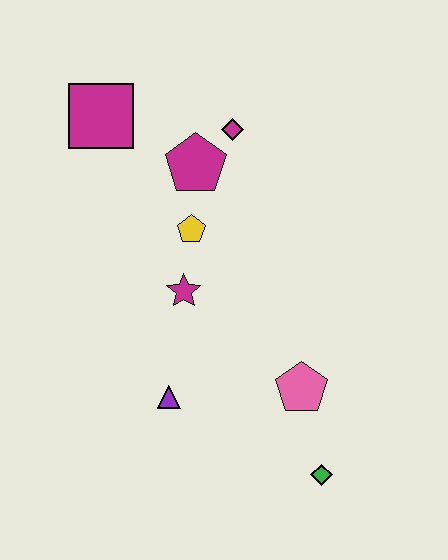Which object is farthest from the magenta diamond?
The green diamond is farthest from the magenta diamond.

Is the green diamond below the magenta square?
Yes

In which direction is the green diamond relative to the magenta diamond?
The green diamond is below the magenta diamond.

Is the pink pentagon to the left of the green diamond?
Yes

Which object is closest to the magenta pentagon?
The magenta diamond is closest to the magenta pentagon.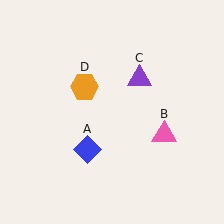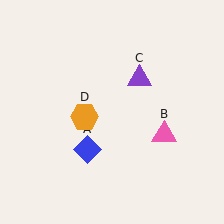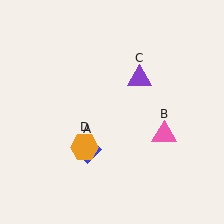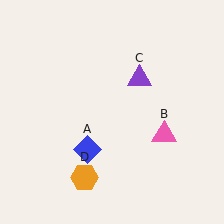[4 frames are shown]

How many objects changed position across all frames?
1 object changed position: orange hexagon (object D).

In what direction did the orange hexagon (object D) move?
The orange hexagon (object D) moved down.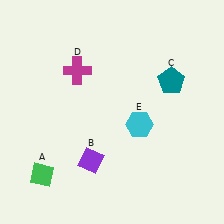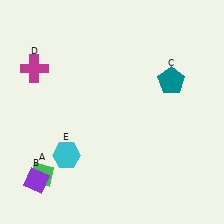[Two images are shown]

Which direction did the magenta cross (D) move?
The magenta cross (D) moved left.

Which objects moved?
The objects that moved are: the purple diamond (B), the magenta cross (D), the cyan hexagon (E).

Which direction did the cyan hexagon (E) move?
The cyan hexagon (E) moved left.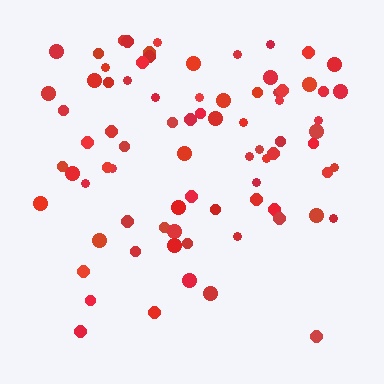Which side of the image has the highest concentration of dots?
The top.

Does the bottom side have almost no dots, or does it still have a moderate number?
Still a moderate number, just noticeably fewer than the top.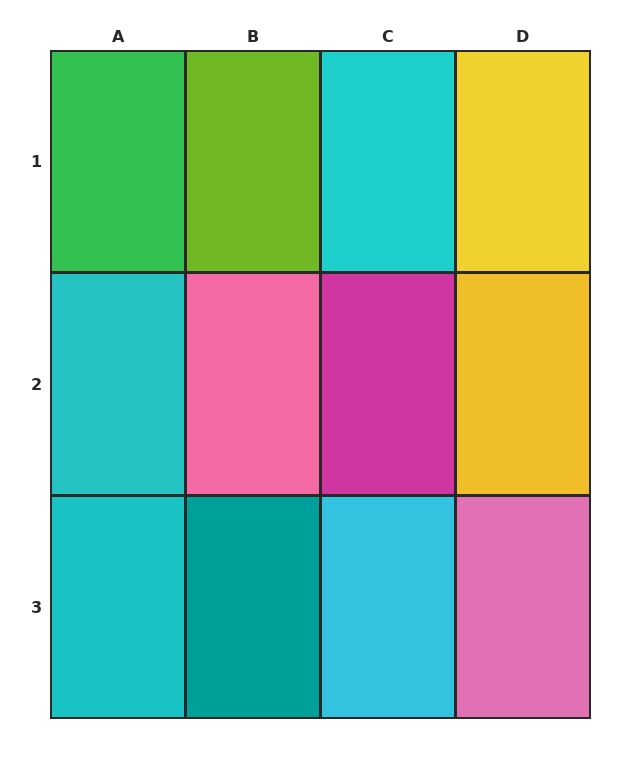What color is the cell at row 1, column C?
Cyan.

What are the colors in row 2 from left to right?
Cyan, pink, magenta, yellow.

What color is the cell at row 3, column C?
Cyan.